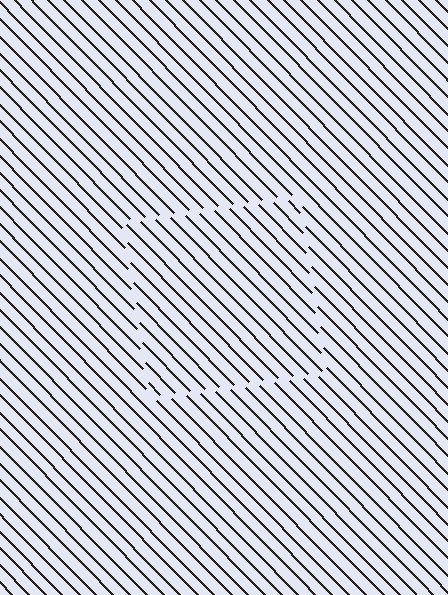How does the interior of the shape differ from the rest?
The interior of the shape contains the same grating, shifted by half a period — the contour is defined by the phase discontinuity where line-ends from the inner and outer gratings abut.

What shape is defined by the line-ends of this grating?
An illusory square. The interior of the shape contains the same grating, shifted by half a period — the contour is defined by the phase discontinuity where line-ends from the inner and outer gratings abut.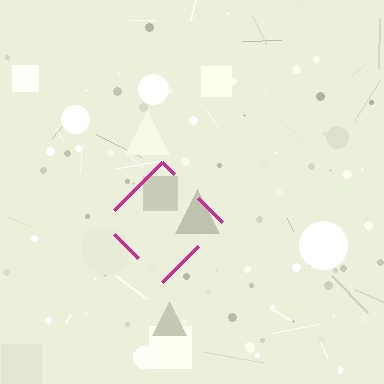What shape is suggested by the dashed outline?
The dashed outline suggests a diamond.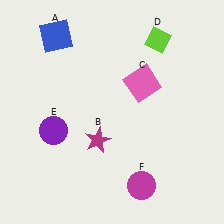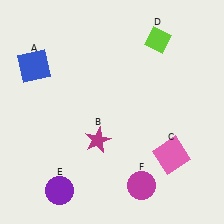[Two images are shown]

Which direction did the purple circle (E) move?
The purple circle (E) moved down.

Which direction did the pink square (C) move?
The pink square (C) moved down.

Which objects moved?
The objects that moved are: the blue square (A), the pink square (C), the purple circle (E).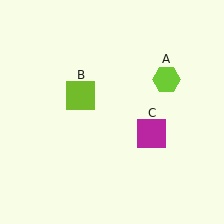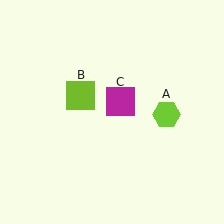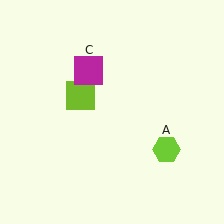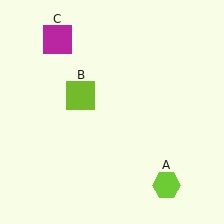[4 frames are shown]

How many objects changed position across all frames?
2 objects changed position: lime hexagon (object A), magenta square (object C).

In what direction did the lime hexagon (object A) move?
The lime hexagon (object A) moved down.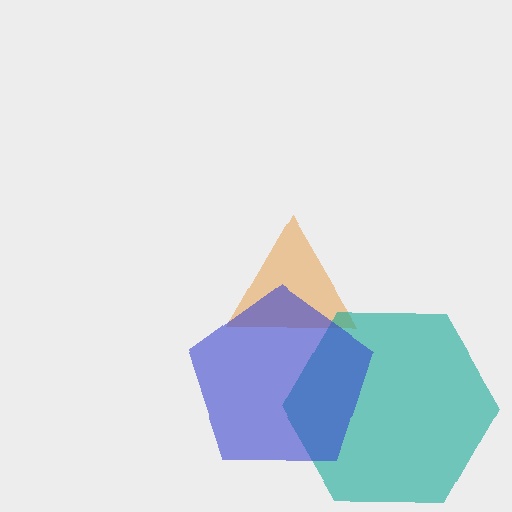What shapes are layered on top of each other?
The layered shapes are: an orange triangle, a teal hexagon, a blue pentagon.